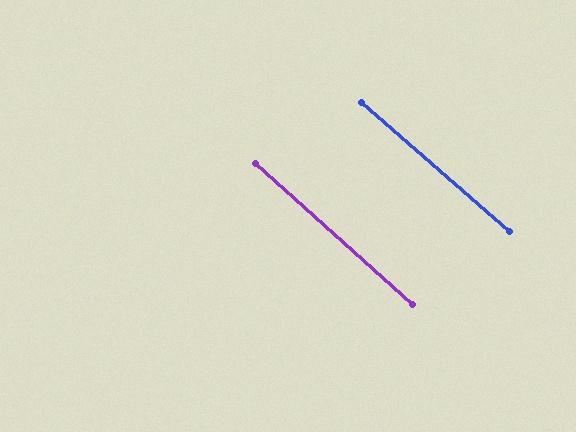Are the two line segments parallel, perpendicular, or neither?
Parallel — their directions differ by only 1.0°.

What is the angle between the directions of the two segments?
Approximately 1 degree.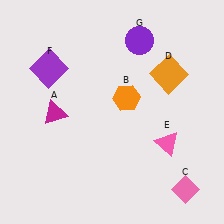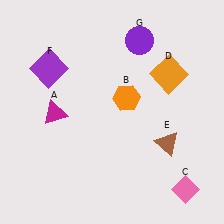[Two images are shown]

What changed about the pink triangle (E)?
In Image 1, E is pink. In Image 2, it changed to brown.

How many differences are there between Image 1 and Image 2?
There is 1 difference between the two images.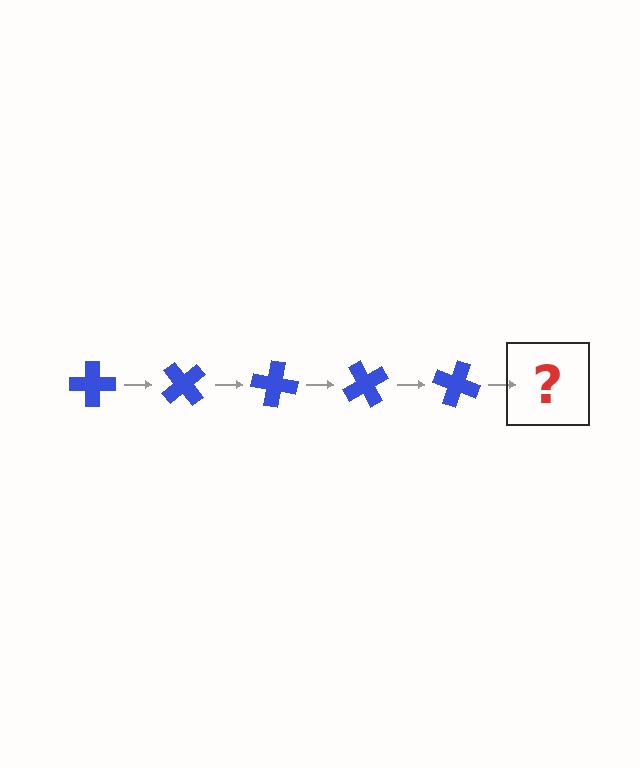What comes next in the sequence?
The next element should be a blue cross rotated 250 degrees.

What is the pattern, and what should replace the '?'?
The pattern is that the cross rotates 50 degrees each step. The '?' should be a blue cross rotated 250 degrees.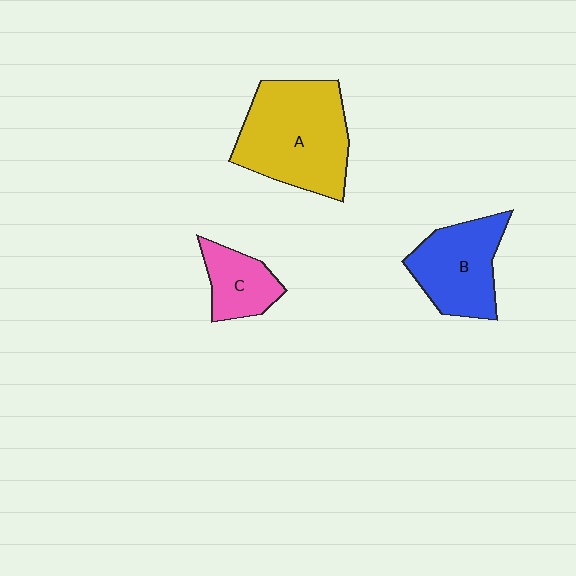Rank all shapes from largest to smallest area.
From largest to smallest: A (yellow), B (blue), C (pink).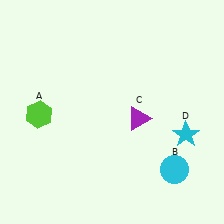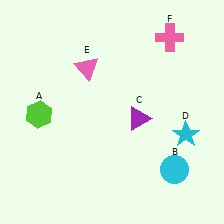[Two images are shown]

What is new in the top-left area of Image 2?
A pink triangle (E) was added in the top-left area of Image 2.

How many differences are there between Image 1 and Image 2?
There are 2 differences between the two images.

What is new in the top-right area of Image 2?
A pink cross (F) was added in the top-right area of Image 2.